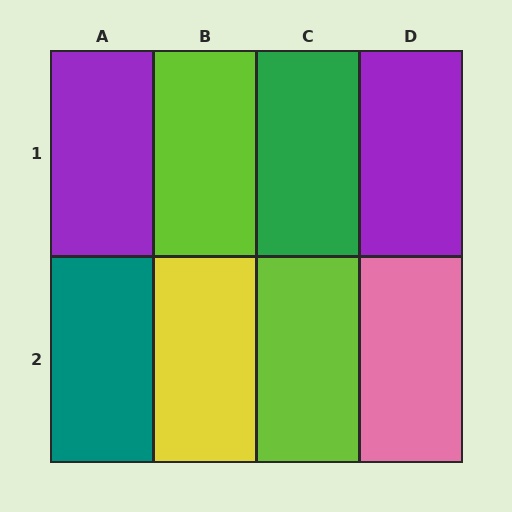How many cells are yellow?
1 cell is yellow.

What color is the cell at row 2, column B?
Yellow.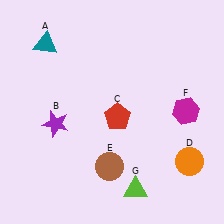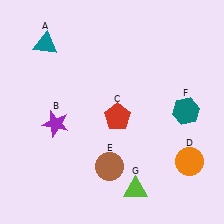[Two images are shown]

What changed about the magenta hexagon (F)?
In Image 1, F is magenta. In Image 2, it changed to teal.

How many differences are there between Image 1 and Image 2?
There is 1 difference between the two images.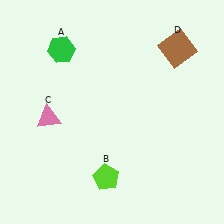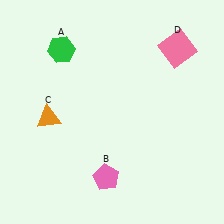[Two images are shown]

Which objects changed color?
B changed from lime to pink. C changed from pink to orange. D changed from brown to pink.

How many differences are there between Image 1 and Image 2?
There are 3 differences between the two images.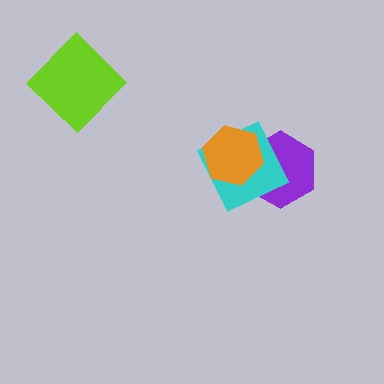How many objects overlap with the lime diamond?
0 objects overlap with the lime diamond.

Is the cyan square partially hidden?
Yes, it is partially covered by another shape.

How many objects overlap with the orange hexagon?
2 objects overlap with the orange hexagon.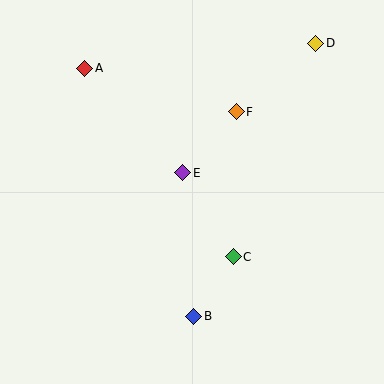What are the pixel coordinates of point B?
Point B is at (194, 316).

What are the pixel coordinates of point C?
Point C is at (233, 257).